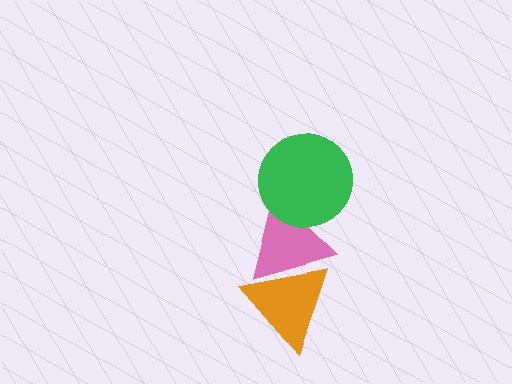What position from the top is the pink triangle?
The pink triangle is 2nd from the top.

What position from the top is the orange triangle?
The orange triangle is 3rd from the top.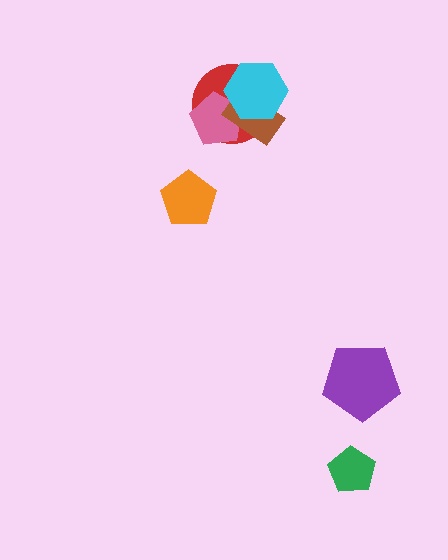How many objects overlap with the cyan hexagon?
3 objects overlap with the cyan hexagon.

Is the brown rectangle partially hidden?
Yes, it is partially covered by another shape.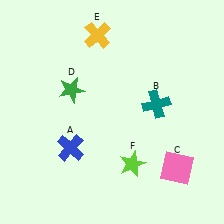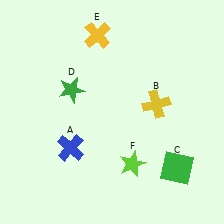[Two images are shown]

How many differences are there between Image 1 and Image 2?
There are 2 differences between the two images.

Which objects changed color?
B changed from teal to yellow. C changed from pink to green.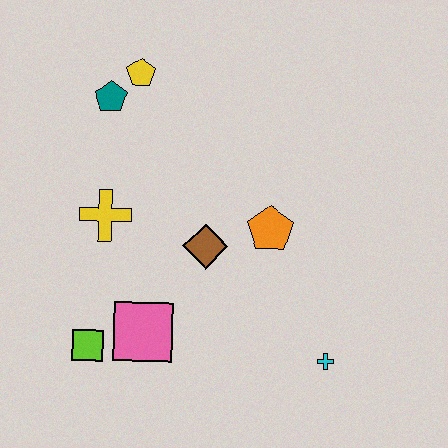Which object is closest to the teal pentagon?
The yellow pentagon is closest to the teal pentagon.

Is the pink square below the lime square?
No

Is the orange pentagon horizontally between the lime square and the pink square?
No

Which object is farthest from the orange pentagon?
The lime square is farthest from the orange pentagon.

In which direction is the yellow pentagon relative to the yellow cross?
The yellow pentagon is above the yellow cross.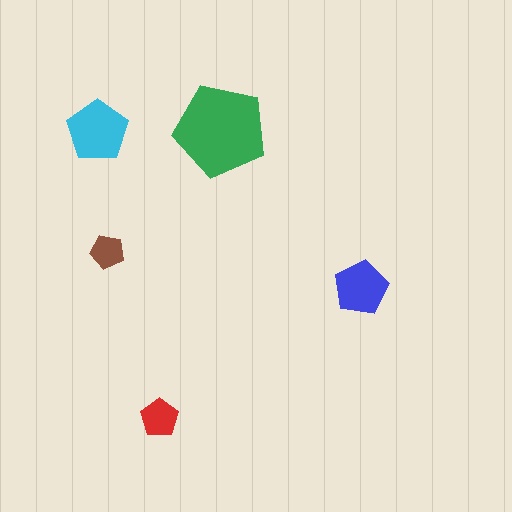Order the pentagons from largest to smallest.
the green one, the cyan one, the blue one, the red one, the brown one.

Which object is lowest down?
The red pentagon is bottommost.